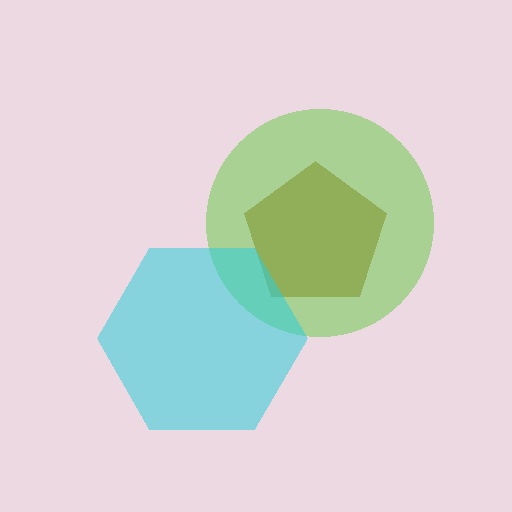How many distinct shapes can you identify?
There are 3 distinct shapes: a brown pentagon, a lime circle, a cyan hexagon.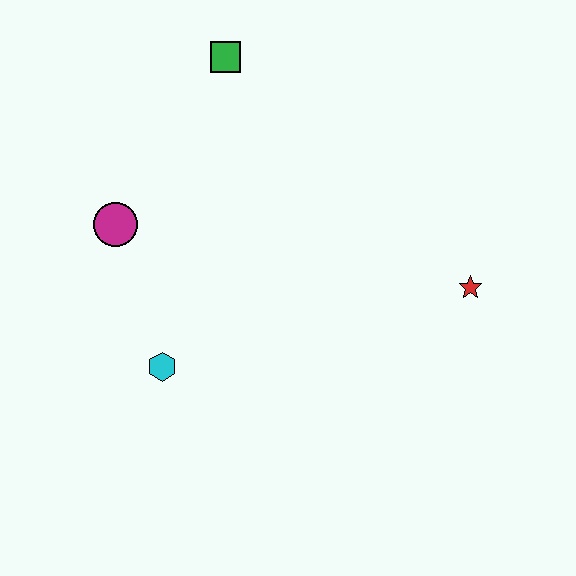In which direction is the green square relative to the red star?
The green square is to the left of the red star.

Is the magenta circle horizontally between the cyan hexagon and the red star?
No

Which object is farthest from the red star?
The magenta circle is farthest from the red star.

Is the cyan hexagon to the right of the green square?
No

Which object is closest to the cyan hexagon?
The magenta circle is closest to the cyan hexagon.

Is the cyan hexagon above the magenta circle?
No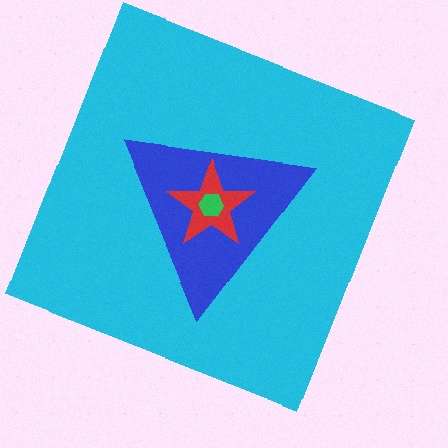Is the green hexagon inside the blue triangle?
Yes.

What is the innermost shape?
The green hexagon.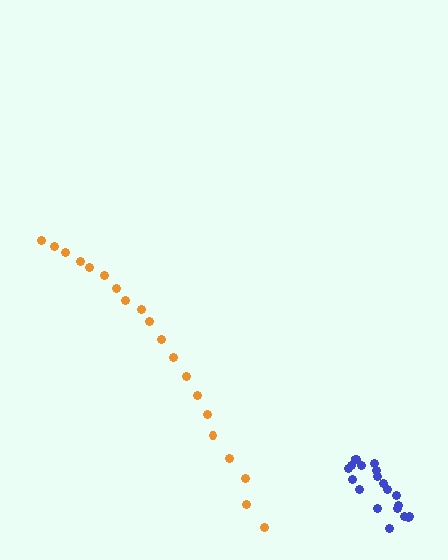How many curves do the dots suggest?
There are 2 distinct paths.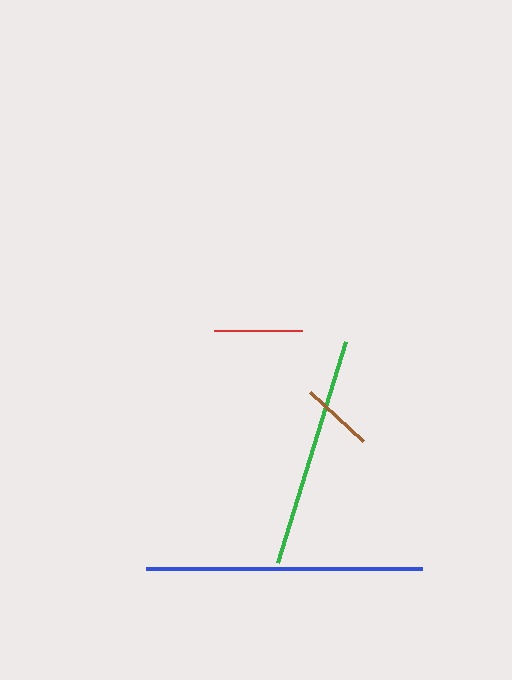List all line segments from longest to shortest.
From longest to shortest: blue, green, red, brown.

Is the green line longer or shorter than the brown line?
The green line is longer than the brown line.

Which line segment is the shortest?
The brown line is the shortest at approximately 73 pixels.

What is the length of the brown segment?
The brown segment is approximately 73 pixels long.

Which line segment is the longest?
The blue line is the longest at approximately 277 pixels.